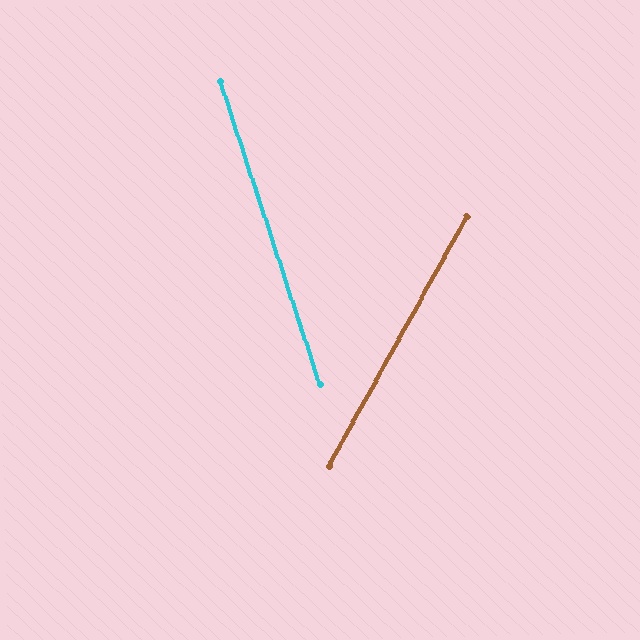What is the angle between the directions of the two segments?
Approximately 47 degrees.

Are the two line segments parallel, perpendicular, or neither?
Neither parallel nor perpendicular — they differ by about 47°.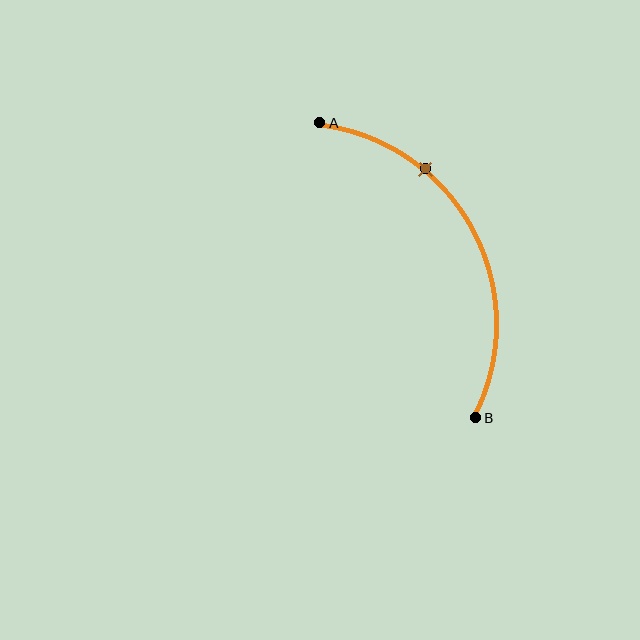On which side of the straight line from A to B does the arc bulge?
The arc bulges to the right of the straight line connecting A and B.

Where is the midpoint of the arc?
The arc midpoint is the point on the curve farthest from the straight line joining A and B. It sits to the right of that line.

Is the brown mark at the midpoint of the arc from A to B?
No. The brown mark lies on the arc but is closer to endpoint A. The arc midpoint would be at the point on the curve equidistant along the arc from both A and B.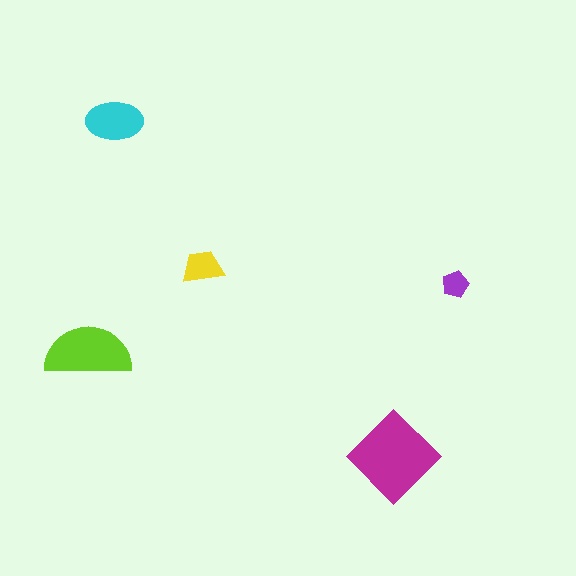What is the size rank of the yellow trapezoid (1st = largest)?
4th.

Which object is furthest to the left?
The lime semicircle is leftmost.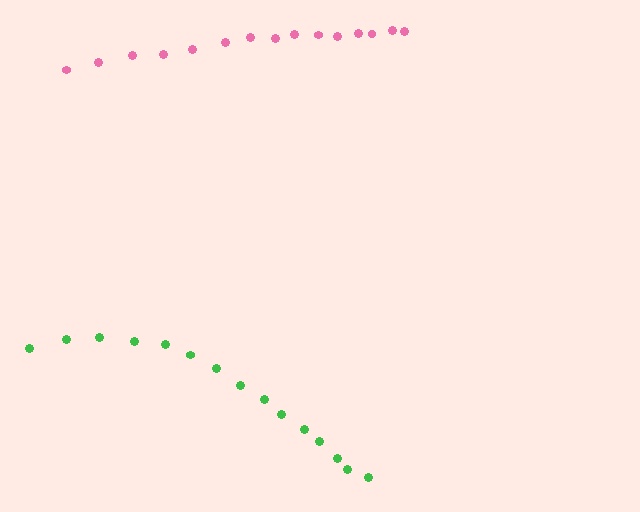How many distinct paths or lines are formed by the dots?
There are 2 distinct paths.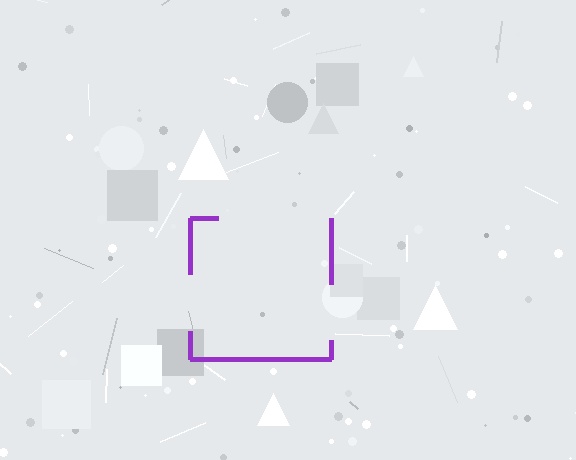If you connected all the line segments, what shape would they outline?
They would outline a square.